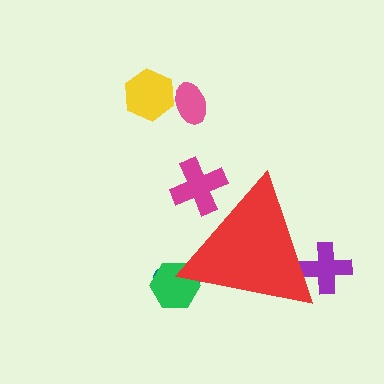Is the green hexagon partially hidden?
Yes, the green hexagon is partially hidden behind the red triangle.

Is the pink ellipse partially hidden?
No, the pink ellipse is fully visible.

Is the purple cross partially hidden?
Yes, the purple cross is partially hidden behind the red triangle.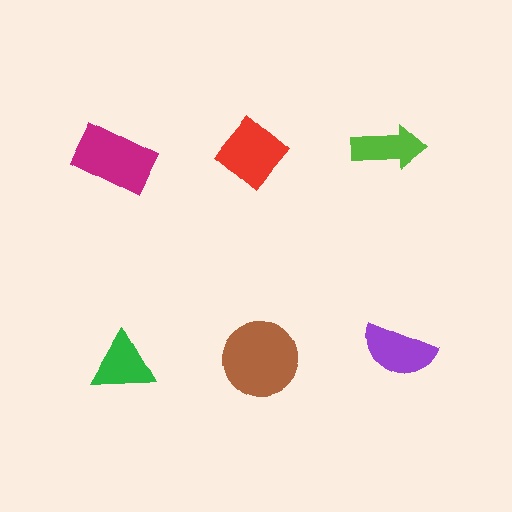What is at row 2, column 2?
A brown circle.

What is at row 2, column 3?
A purple semicircle.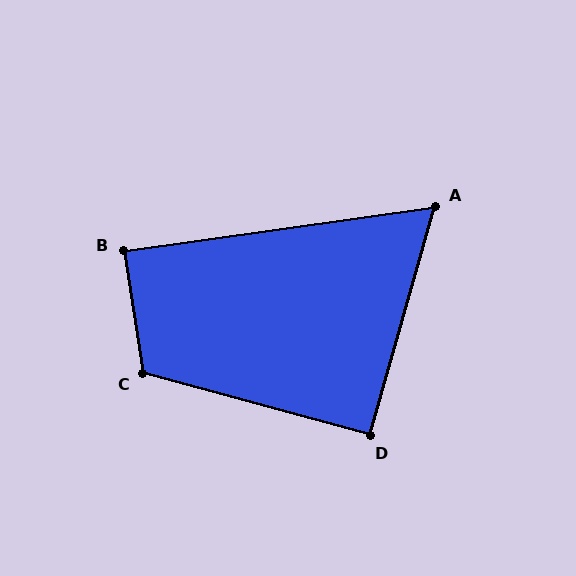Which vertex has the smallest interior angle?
A, at approximately 66 degrees.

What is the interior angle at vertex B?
Approximately 89 degrees (approximately right).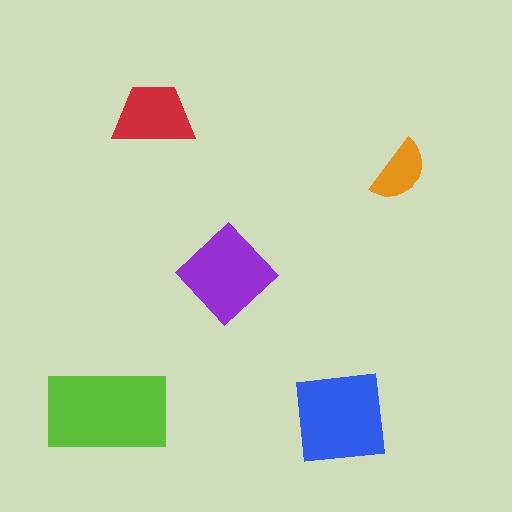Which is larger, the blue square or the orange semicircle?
The blue square.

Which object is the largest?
The lime rectangle.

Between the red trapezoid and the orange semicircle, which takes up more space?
The red trapezoid.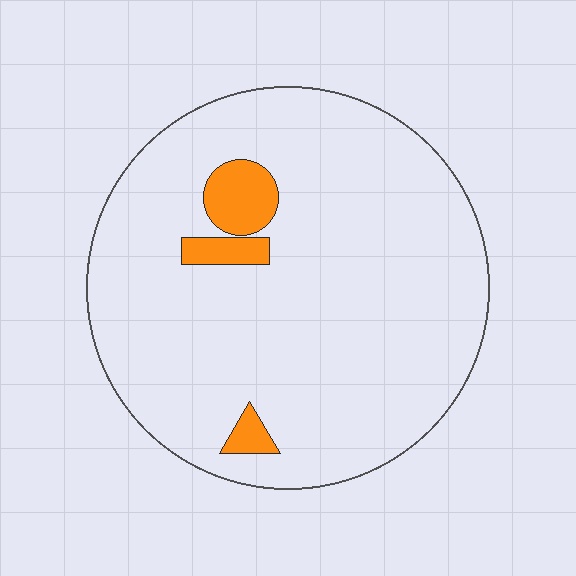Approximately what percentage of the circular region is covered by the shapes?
Approximately 5%.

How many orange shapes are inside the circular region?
3.